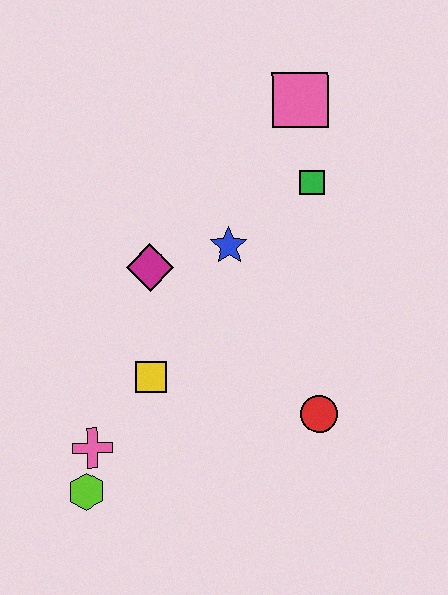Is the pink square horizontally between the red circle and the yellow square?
Yes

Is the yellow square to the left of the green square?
Yes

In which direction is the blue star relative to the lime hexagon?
The blue star is above the lime hexagon.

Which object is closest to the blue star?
The magenta diamond is closest to the blue star.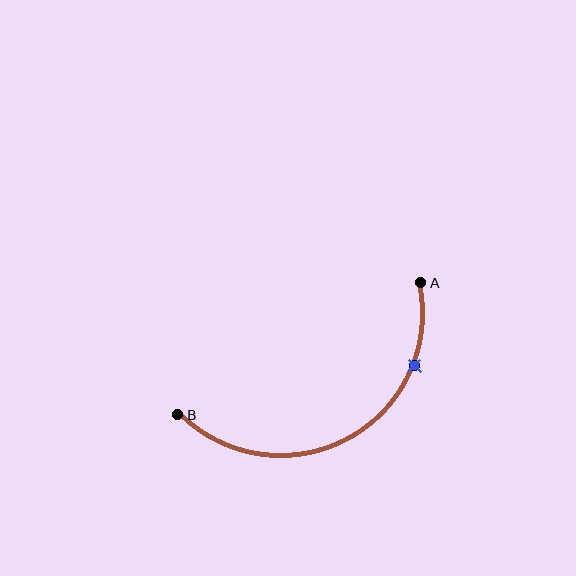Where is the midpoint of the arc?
The arc midpoint is the point on the curve farthest from the straight line joining A and B. It sits below that line.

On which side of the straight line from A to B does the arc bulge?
The arc bulges below the straight line connecting A and B.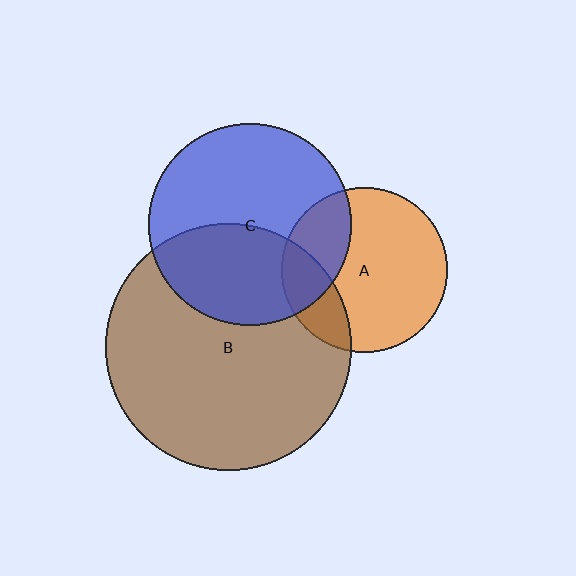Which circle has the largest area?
Circle B (brown).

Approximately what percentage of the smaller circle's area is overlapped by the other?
Approximately 20%.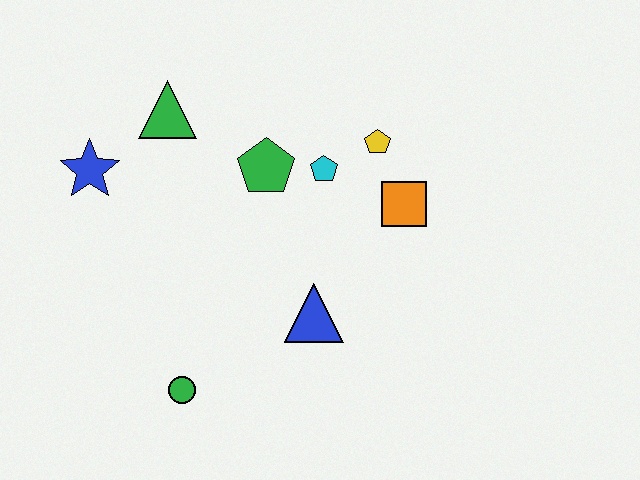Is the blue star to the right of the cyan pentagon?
No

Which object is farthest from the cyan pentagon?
The green circle is farthest from the cyan pentagon.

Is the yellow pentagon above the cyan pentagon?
Yes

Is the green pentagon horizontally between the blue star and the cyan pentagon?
Yes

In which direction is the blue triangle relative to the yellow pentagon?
The blue triangle is below the yellow pentagon.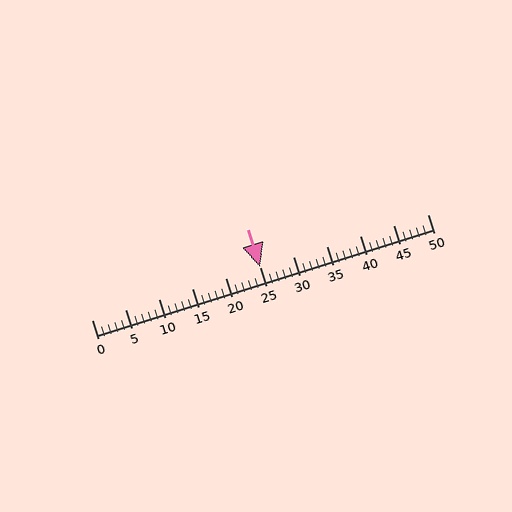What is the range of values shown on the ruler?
The ruler shows values from 0 to 50.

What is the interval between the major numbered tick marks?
The major tick marks are spaced 5 units apart.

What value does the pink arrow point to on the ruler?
The pink arrow points to approximately 25.